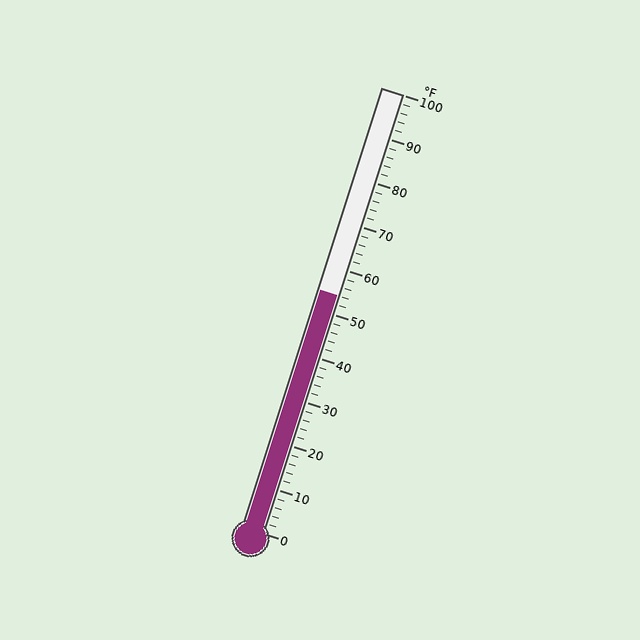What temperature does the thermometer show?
The thermometer shows approximately 54°F.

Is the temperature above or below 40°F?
The temperature is above 40°F.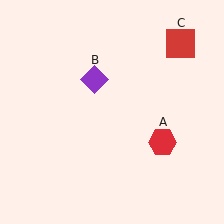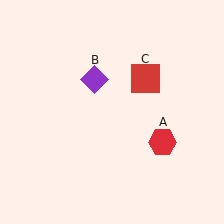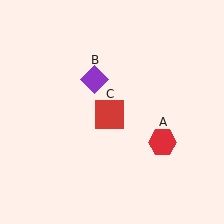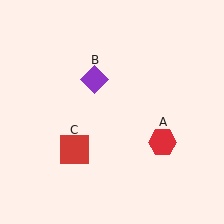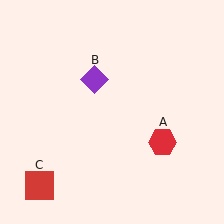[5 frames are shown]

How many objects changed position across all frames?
1 object changed position: red square (object C).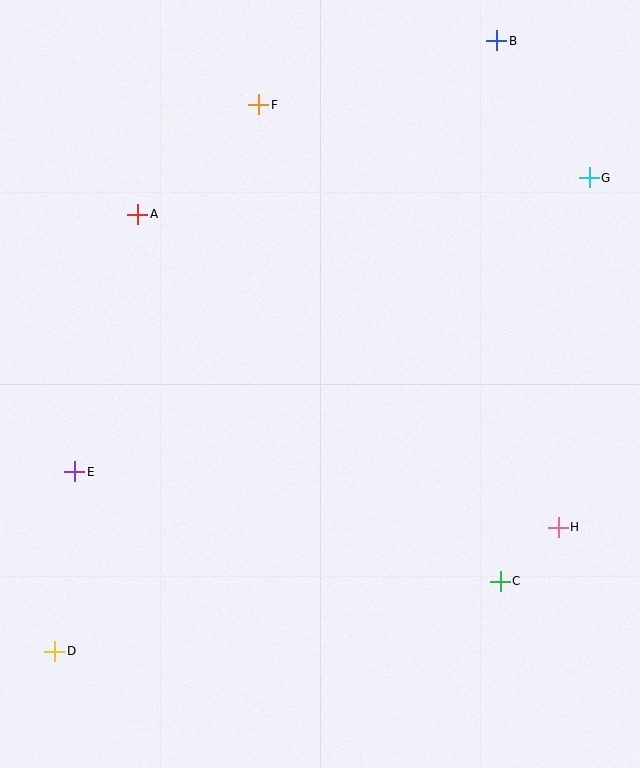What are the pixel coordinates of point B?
Point B is at (497, 41).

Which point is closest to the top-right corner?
Point B is closest to the top-right corner.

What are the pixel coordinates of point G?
Point G is at (589, 178).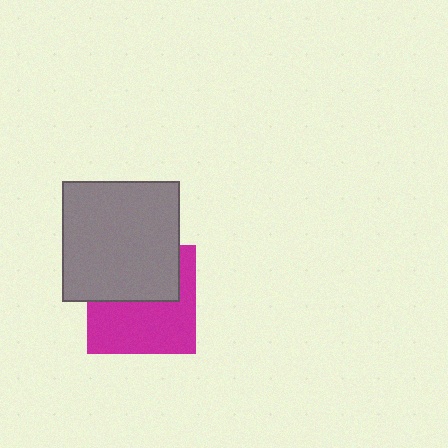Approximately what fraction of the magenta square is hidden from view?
Roughly 44% of the magenta square is hidden behind the gray rectangle.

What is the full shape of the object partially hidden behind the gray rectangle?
The partially hidden object is a magenta square.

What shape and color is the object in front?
The object in front is a gray rectangle.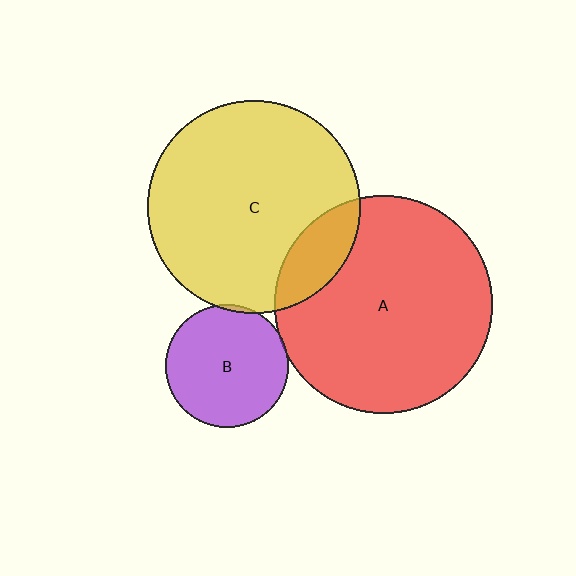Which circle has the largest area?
Circle A (red).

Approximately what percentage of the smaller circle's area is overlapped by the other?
Approximately 15%.